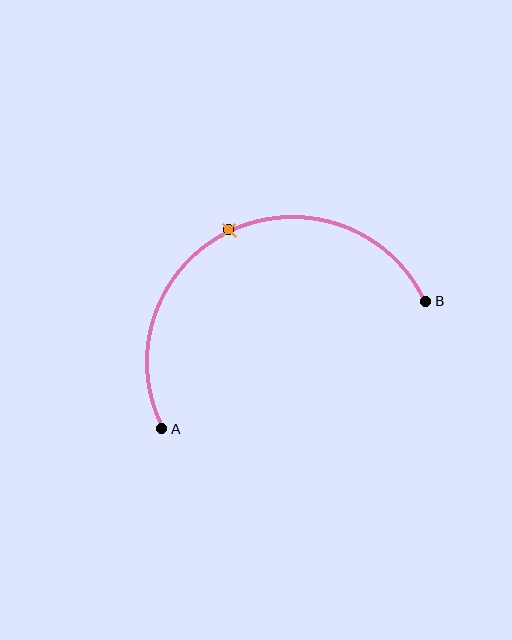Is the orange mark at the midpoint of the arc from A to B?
Yes. The orange mark lies on the arc at equal arc-length from both A and B — it is the arc midpoint.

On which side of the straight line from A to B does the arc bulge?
The arc bulges above the straight line connecting A and B.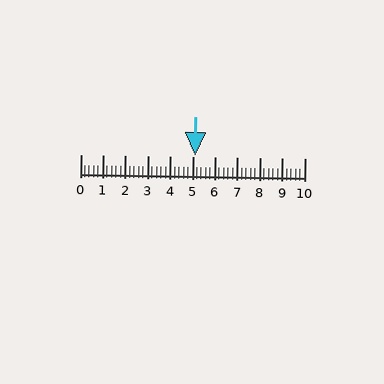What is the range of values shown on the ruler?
The ruler shows values from 0 to 10.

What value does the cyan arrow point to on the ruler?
The cyan arrow points to approximately 5.1.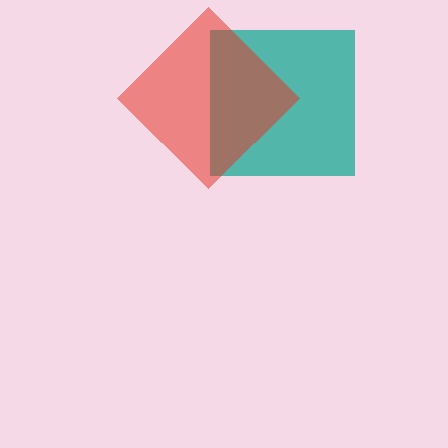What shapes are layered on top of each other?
The layered shapes are: a teal square, a red diamond.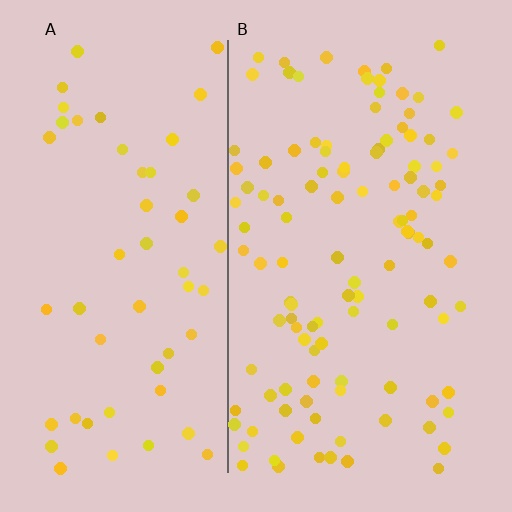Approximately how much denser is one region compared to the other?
Approximately 2.1× — region B over region A.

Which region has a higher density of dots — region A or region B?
B (the right).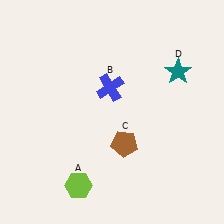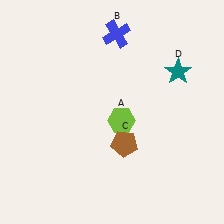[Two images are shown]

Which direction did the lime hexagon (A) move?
The lime hexagon (A) moved up.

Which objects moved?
The objects that moved are: the lime hexagon (A), the blue cross (B).